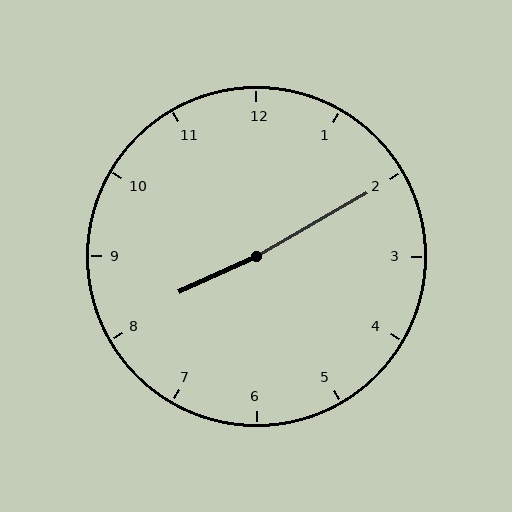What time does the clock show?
8:10.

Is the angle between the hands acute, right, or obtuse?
It is obtuse.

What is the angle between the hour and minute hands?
Approximately 175 degrees.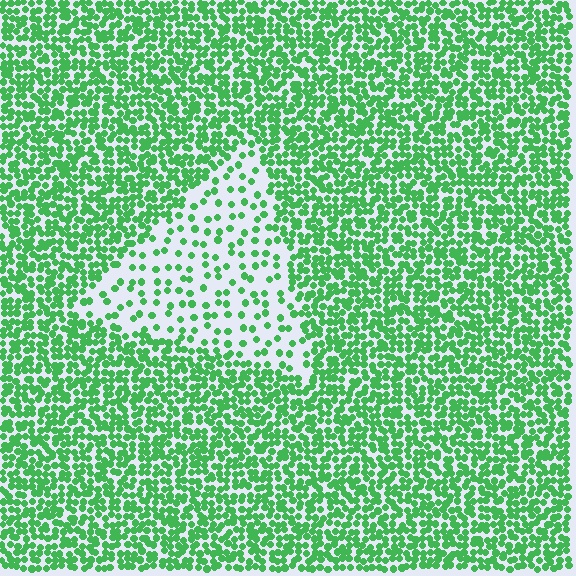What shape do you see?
I see a triangle.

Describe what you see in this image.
The image contains small green elements arranged at two different densities. A triangle-shaped region is visible where the elements are less densely packed than the surrounding area.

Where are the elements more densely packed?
The elements are more densely packed outside the triangle boundary.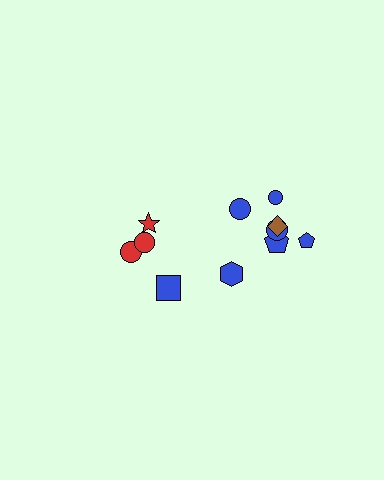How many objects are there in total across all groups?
There are 11 objects.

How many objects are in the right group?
There are 7 objects.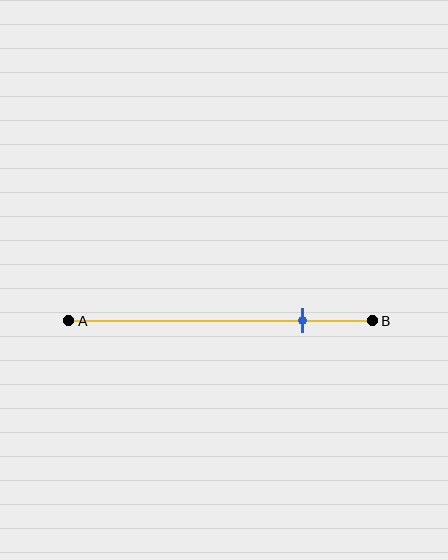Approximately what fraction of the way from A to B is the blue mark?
The blue mark is approximately 75% of the way from A to B.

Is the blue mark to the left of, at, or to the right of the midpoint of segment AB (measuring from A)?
The blue mark is to the right of the midpoint of segment AB.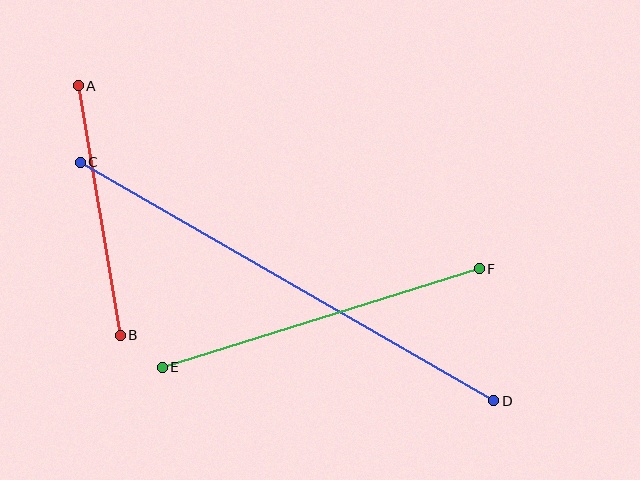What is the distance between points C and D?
The distance is approximately 478 pixels.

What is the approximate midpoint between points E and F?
The midpoint is at approximately (321, 318) pixels.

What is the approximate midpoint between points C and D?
The midpoint is at approximately (287, 282) pixels.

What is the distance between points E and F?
The distance is approximately 332 pixels.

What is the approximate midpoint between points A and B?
The midpoint is at approximately (99, 210) pixels.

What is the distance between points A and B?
The distance is approximately 253 pixels.